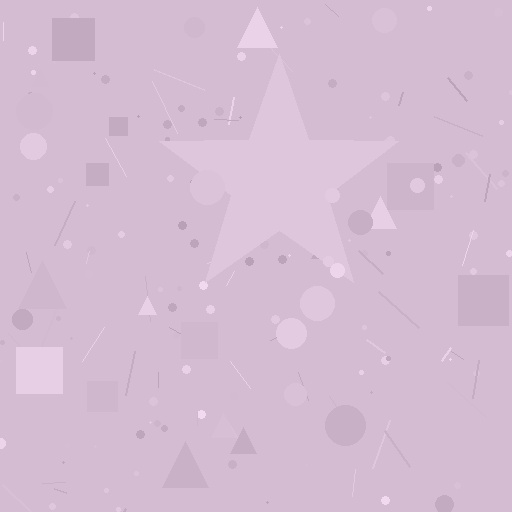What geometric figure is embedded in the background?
A star is embedded in the background.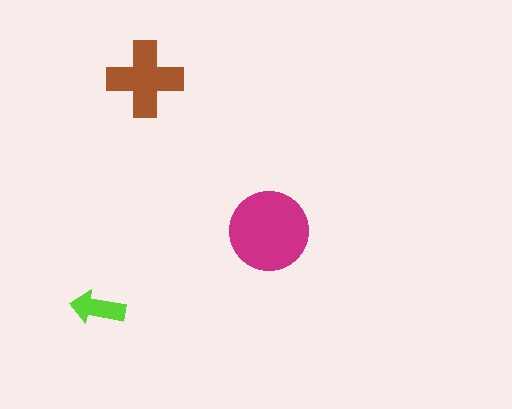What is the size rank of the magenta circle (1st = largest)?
1st.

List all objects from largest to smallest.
The magenta circle, the brown cross, the lime arrow.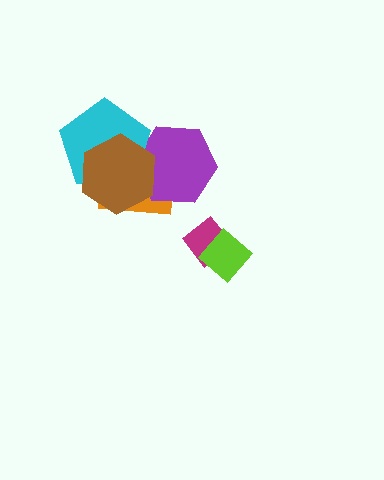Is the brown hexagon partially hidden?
No, no other shape covers it.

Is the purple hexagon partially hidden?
Yes, it is partially covered by another shape.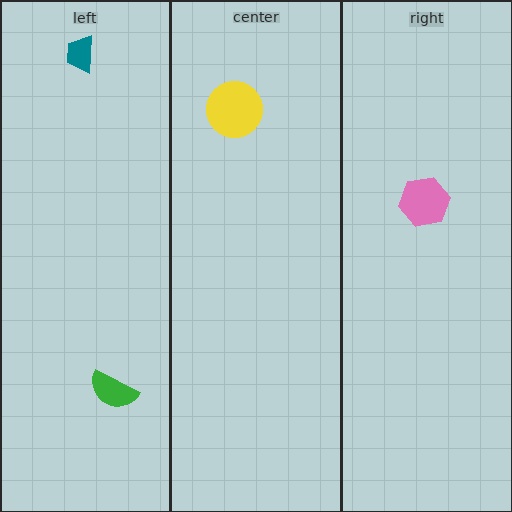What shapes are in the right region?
The pink hexagon.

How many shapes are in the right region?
1.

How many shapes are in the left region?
2.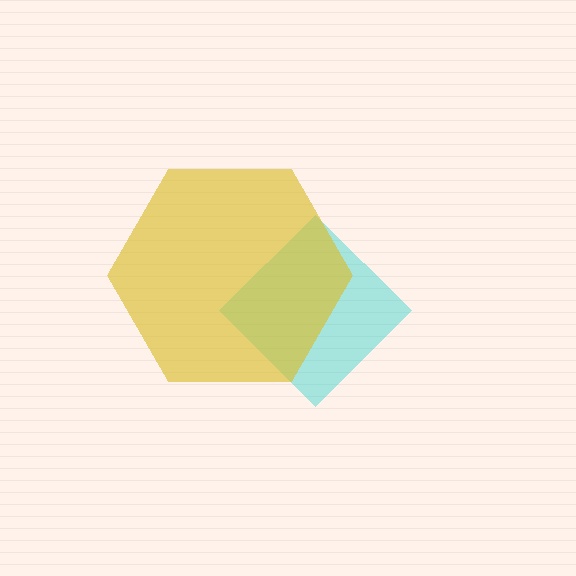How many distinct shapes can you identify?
There are 2 distinct shapes: a cyan diamond, a yellow hexagon.